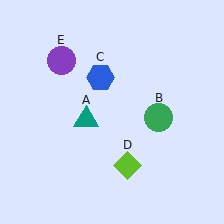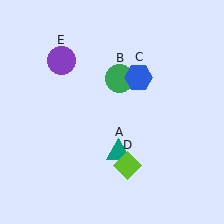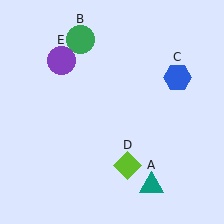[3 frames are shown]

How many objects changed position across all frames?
3 objects changed position: teal triangle (object A), green circle (object B), blue hexagon (object C).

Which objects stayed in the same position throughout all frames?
Lime diamond (object D) and purple circle (object E) remained stationary.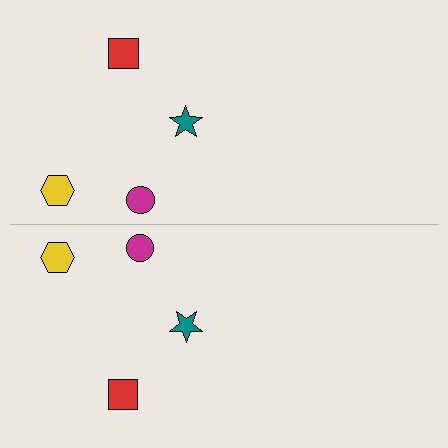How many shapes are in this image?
There are 8 shapes in this image.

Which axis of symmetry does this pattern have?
The pattern has a horizontal axis of symmetry running through the center of the image.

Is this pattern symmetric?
Yes, this pattern has bilateral (reflection) symmetry.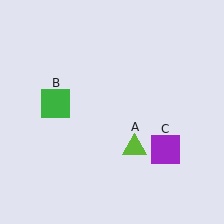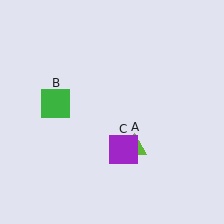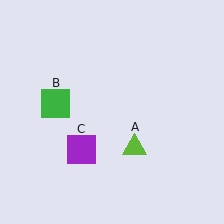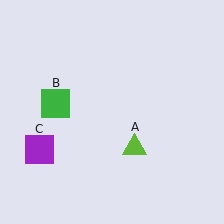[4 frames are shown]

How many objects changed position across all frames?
1 object changed position: purple square (object C).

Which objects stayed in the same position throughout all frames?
Lime triangle (object A) and green square (object B) remained stationary.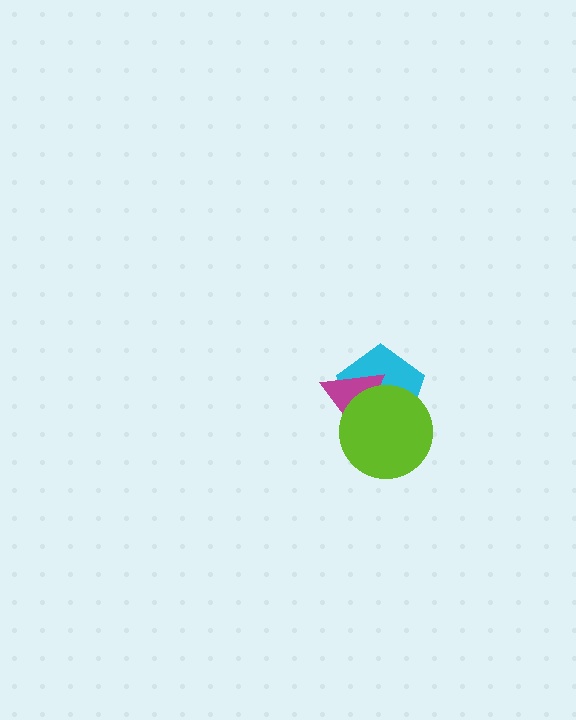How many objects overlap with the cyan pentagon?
2 objects overlap with the cyan pentagon.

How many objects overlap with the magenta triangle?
2 objects overlap with the magenta triangle.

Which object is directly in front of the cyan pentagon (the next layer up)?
The magenta triangle is directly in front of the cyan pentagon.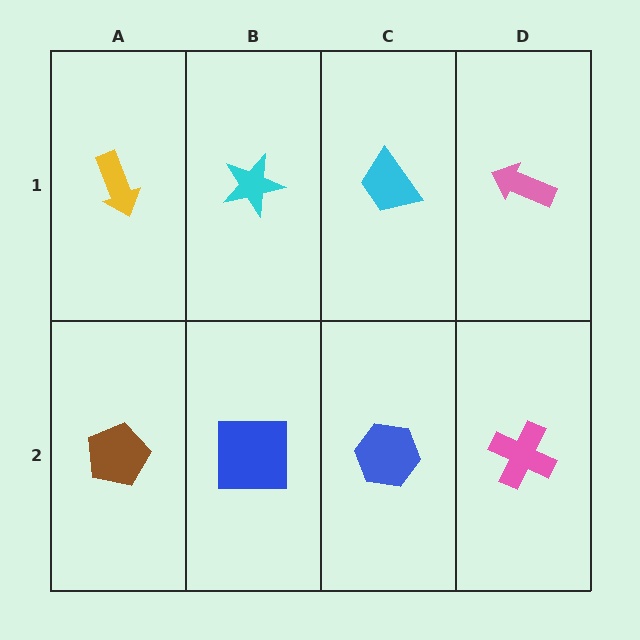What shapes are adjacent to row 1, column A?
A brown pentagon (row 2, column A), a cyan star (row 1, column B).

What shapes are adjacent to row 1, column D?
A pink cross (row 2, column D), a cyan trapezoid (row 1, column C).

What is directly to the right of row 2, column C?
A pink cross.